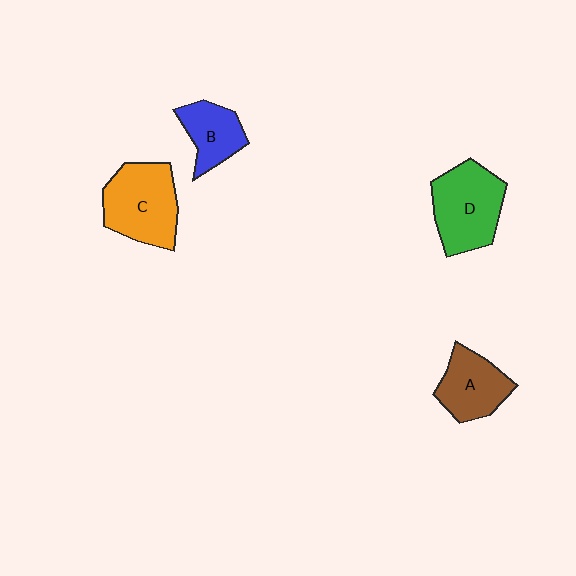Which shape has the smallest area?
Shape B (blue).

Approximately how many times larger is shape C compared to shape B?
Approximately 1.7 times.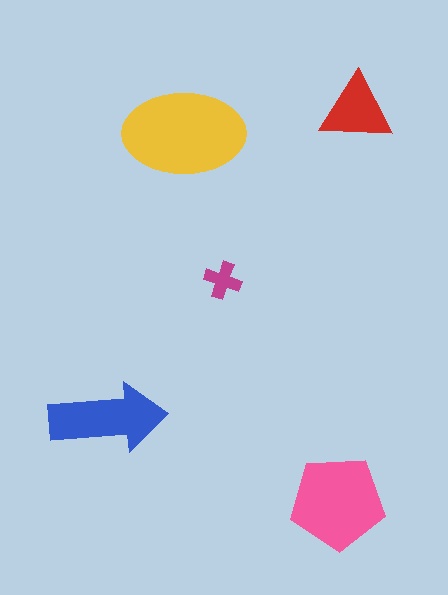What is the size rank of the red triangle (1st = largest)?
4th.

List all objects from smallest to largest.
The magenta cross, the red triangle, the blue arrow, the pink pentagon, the yellow ellipse.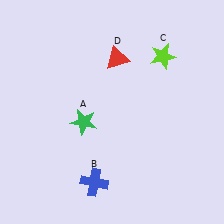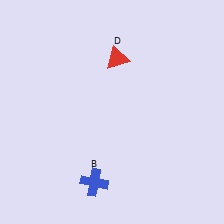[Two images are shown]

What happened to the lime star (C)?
The lime star (C) was removed in Image 2. It was in the top-right area of Image 1.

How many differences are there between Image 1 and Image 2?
There are 2 differences between the two images.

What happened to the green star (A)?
The green star (A) was removed in Image 2. It was in the bottom-left area of Image 1.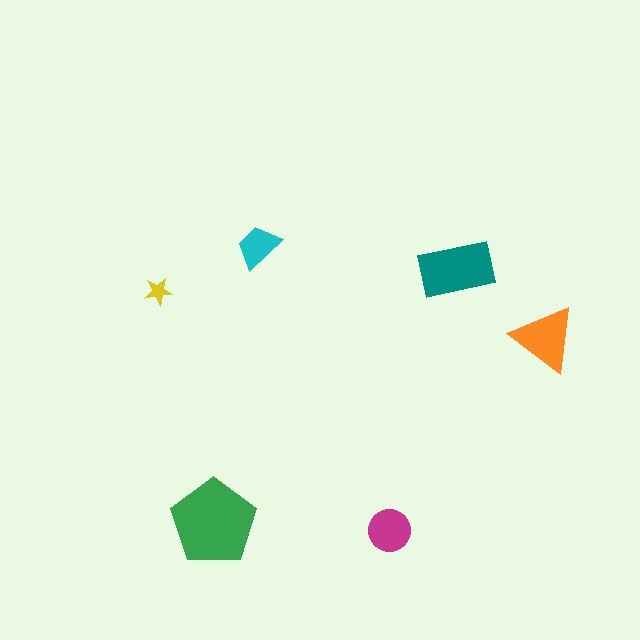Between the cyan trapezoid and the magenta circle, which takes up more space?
The magenta circle.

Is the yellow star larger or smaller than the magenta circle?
Smaller.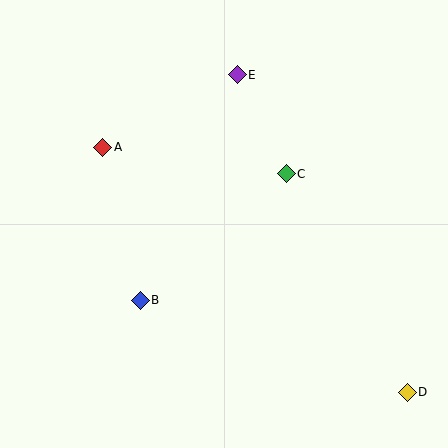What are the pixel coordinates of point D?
Point D is at (407, 392).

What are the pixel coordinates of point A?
Point A is at (103, 147).